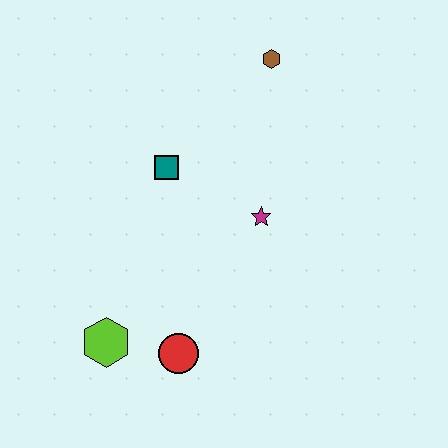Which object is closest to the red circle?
The lime hexagon is closest to the red circle.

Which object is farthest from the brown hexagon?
The lime hexagon is farthest from the brown hexagon.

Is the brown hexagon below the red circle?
No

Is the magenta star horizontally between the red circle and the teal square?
No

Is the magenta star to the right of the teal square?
Yes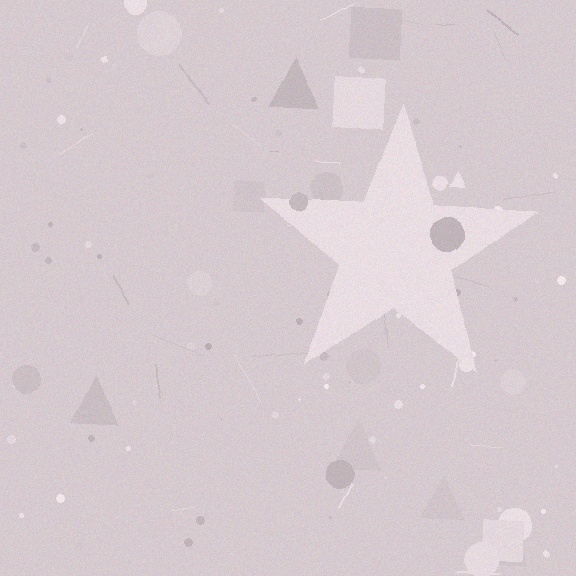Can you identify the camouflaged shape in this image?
The camouflaged shape is a star.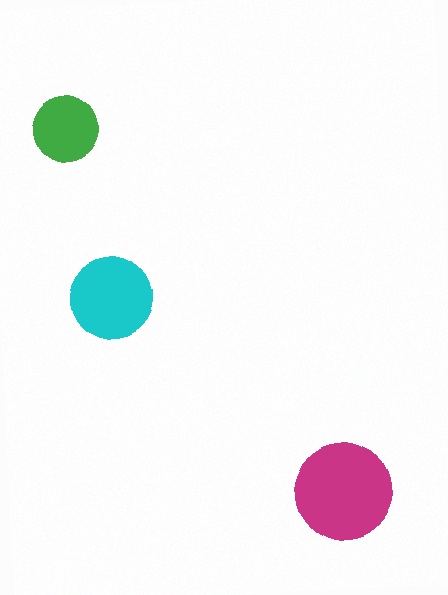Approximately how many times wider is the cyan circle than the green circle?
About 1.5 times wider.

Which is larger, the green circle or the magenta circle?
The magenta one.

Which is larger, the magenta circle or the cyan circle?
The magenta one.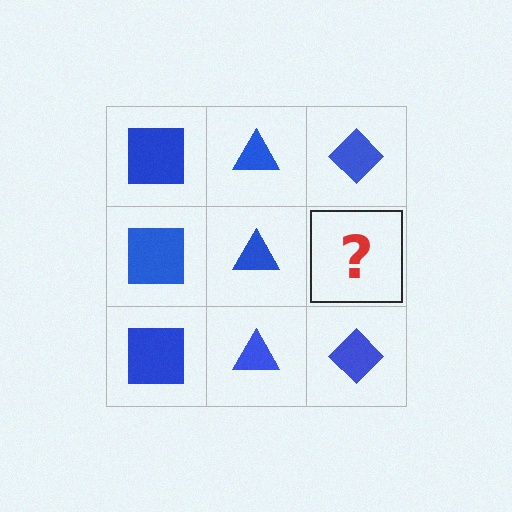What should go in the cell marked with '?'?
The missing cell should contain a blue diamond.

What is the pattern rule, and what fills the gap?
The rule is that each column has a consistent shape. The gap should be filled with a blue diamond.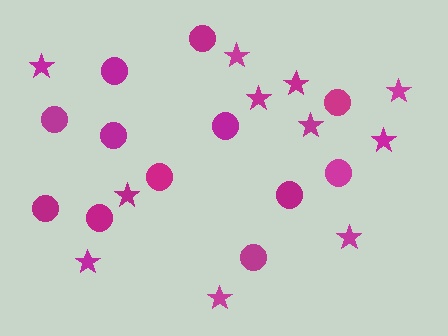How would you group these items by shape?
There are 2 groups: one group of circles (12) and one group of stars (11).